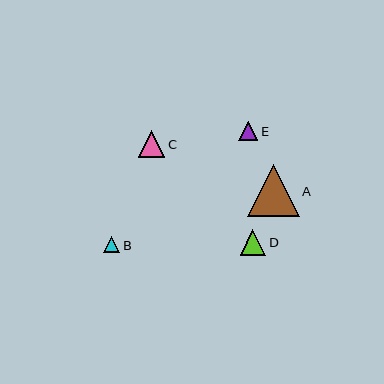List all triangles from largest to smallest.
From largest to smallest: A, C, D, E, B.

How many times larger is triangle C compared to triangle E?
Triangle C is approximately 1.4 times the size of triangle E.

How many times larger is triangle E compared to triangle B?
Triangle E is approximately 1.2 times the size of triangle B.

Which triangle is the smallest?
Triangle B is the smallest with a size of approximately 16 pixels.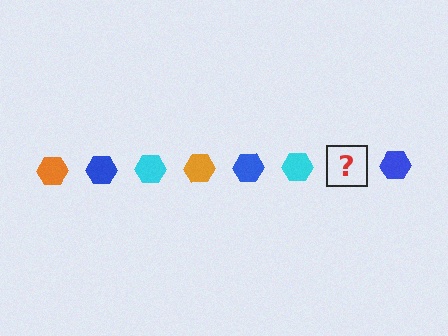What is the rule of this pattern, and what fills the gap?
The rule is that the pattern cycles through orange, blue, cyan hexagons. The gap should be filled with an orange hexagon.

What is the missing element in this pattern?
The missing element is an orange hexagon.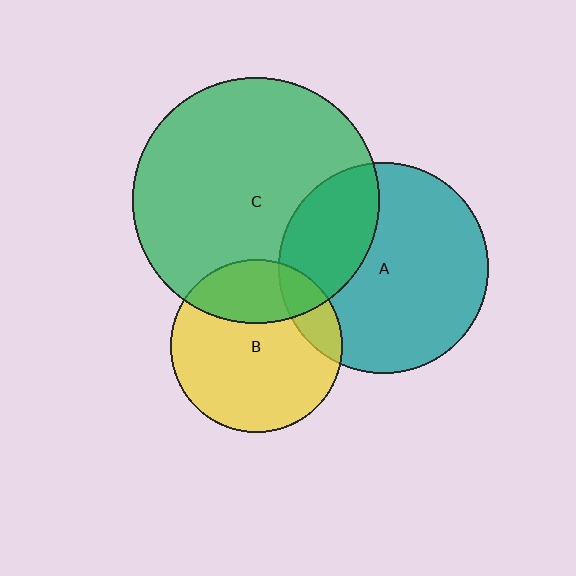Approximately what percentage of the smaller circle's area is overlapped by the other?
Approximately 30%.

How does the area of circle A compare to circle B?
Approximately 1.5 times.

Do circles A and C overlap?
Yes.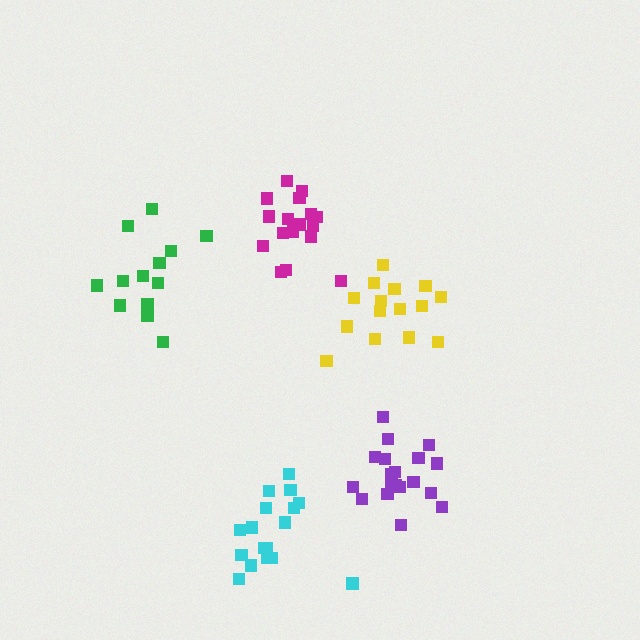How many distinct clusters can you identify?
There are 5 distinct clusters.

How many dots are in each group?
Group 1: 17 dots, Group 2: 17 dots, Group 3: 19 dots, Group 4: 13 dots, Group 5: 15 dots (81 total).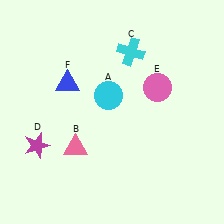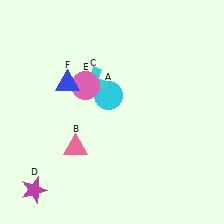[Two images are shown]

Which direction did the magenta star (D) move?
The magenta star (D) moved down.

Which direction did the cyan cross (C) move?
The cyan cross (C) moved left.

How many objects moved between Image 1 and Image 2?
3 objects moved between the two images.